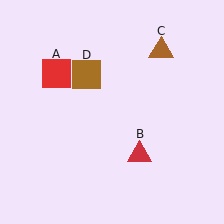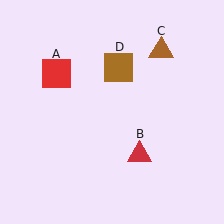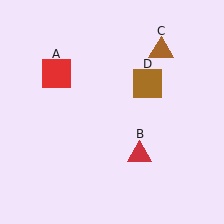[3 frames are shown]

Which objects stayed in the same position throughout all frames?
Red square (object A) and red triangle (object B) and brown triangle (object C) remained stationary.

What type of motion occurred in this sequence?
The brown square (object D) rotated clockwise around the center of the scene.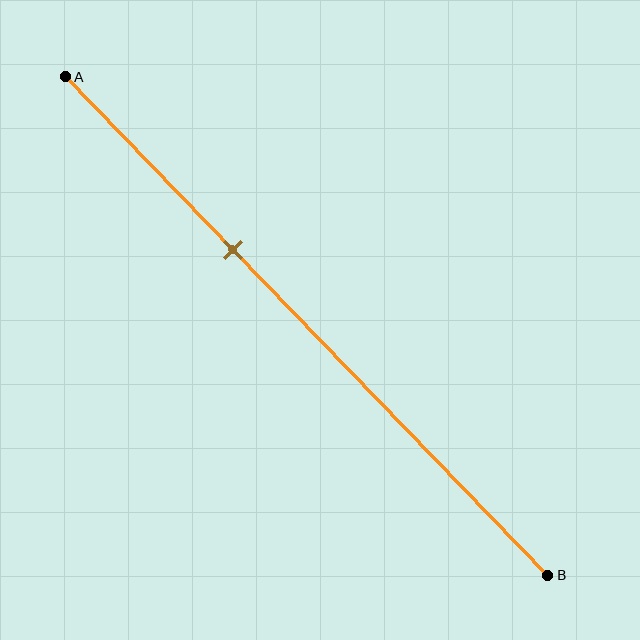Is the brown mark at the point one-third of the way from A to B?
Yes, the mark is approximately at the one-third point.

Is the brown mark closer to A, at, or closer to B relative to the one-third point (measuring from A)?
The brown mark is approximately at the one-third point of segment AB.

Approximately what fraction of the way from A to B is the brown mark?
The brown mark is approximately 35% of the way from A to B.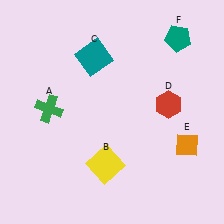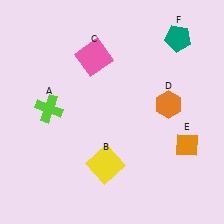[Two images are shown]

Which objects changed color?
A changed from green to lime. C changed from teal to pink. D changed from red to orange.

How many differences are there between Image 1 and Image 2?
There are 3 differences between the two images.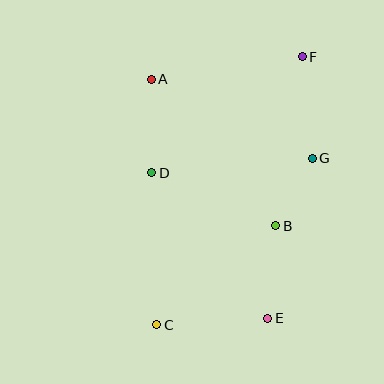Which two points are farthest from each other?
Points C and F are farthest from each other.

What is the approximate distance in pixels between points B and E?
The distance between B and E is approximately 93 pixels.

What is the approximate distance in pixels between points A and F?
The distance between A and F is approximately 153 pixels.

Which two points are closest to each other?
Points B and G are closest to each other.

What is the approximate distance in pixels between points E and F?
The distance between E and F is approximately 264 pixels.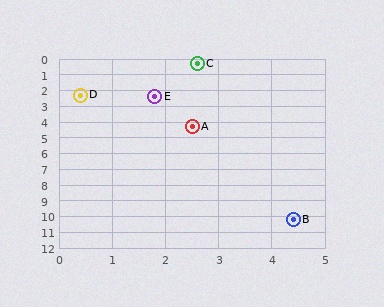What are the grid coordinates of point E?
Point E is at approximately (1.8, 2.4).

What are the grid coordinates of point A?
Point A is at approximately (2.5, 4.3).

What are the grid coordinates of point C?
Point C is at approximately (2.6, 0.3).